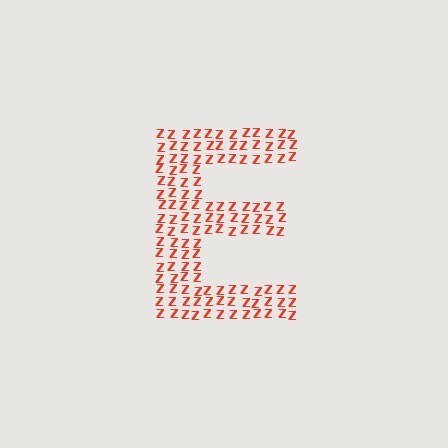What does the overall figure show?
The overall figure shows the letter E.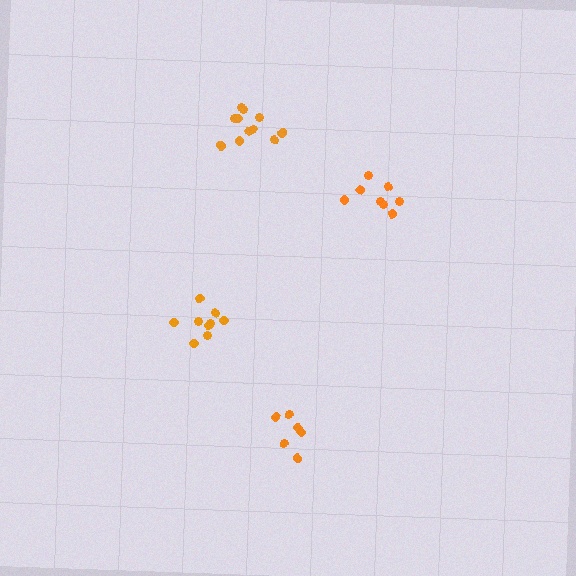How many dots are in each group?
Group 1: 6 dots, Group 2: 11 dots, Group 3: 9 dots, Group 4: 8 dots (34 total).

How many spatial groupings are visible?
There are 4 spatial groupings.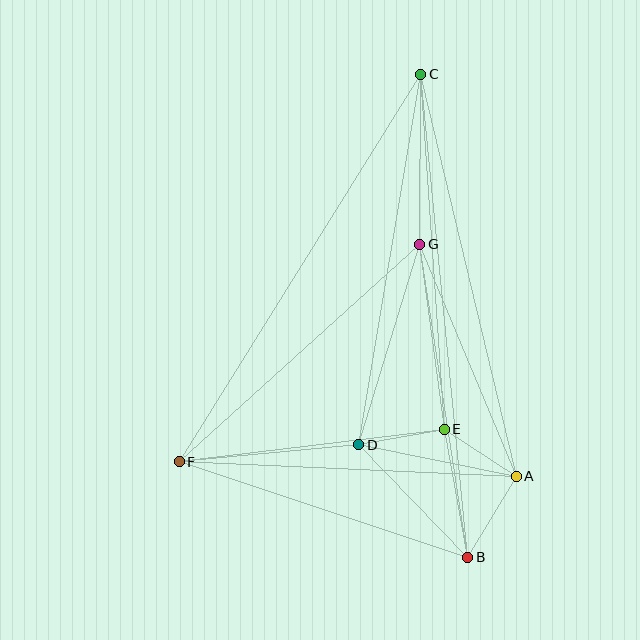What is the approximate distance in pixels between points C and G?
The distance between C and G is approximately 170 pixels.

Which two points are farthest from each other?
Points B and C are farthest from each other.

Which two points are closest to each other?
Points A and E are closest to each other.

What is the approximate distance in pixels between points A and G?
The distance between A and G is approximately 251 pixels.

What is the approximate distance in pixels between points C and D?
The distance between C and D is approximately 376 pixels.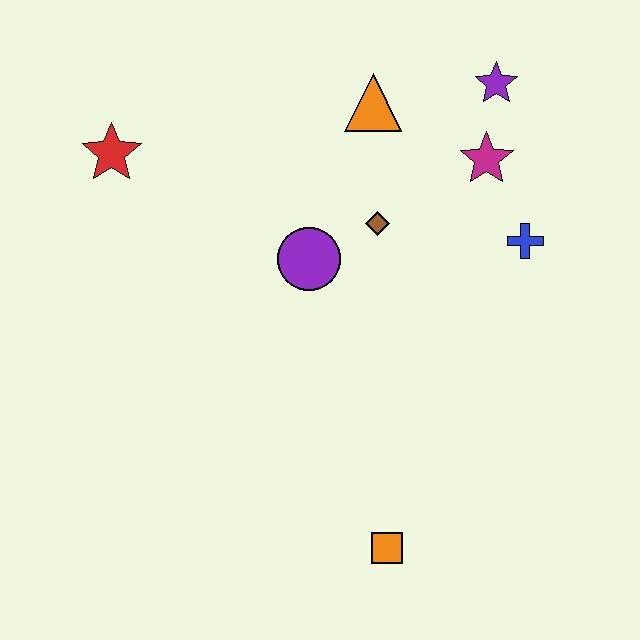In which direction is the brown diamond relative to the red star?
The brown diamond is to the right of the red star.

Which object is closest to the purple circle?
The brown diamond is closest to the purple circle.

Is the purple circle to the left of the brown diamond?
Yes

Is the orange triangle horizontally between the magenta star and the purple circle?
Yes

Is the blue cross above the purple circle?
Yes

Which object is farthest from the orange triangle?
The orange square is farthest from the orange triangle.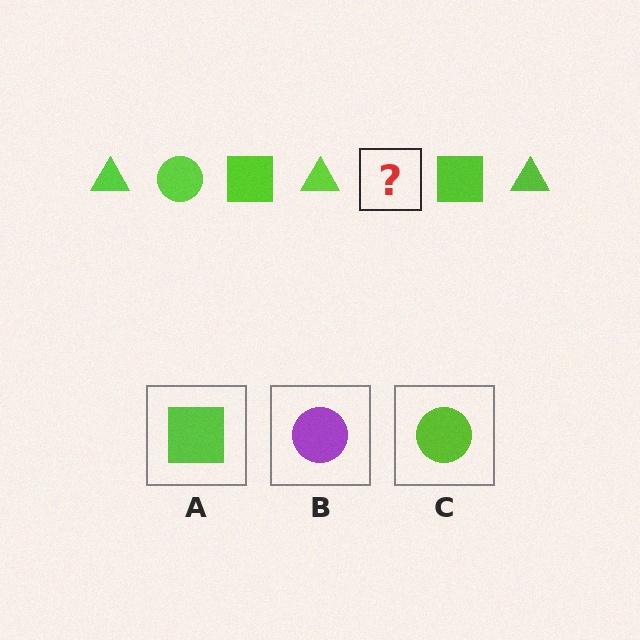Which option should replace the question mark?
Option C.